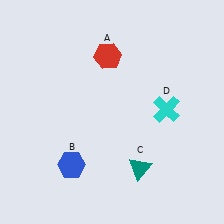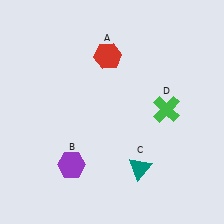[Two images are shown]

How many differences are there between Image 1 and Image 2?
There are 2 differences between the two images.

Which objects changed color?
B changed from blue to purple. D changed from cyan to green.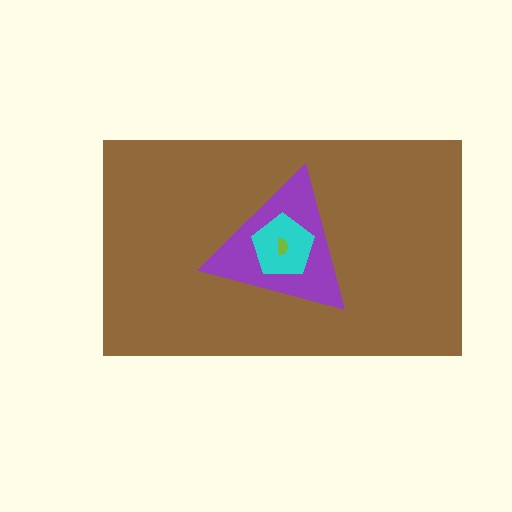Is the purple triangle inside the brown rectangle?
Yes.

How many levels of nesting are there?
4.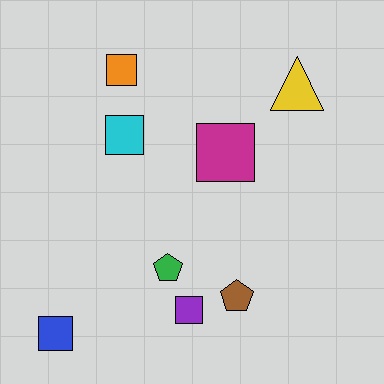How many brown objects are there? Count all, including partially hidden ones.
There is 1 brown object.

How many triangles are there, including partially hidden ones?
There is 1 triangle.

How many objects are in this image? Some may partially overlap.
There are 8 objects.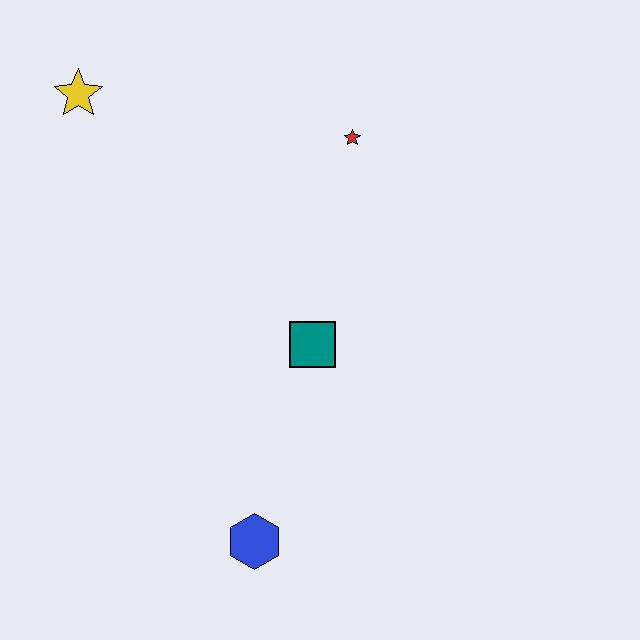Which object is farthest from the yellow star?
The blue hexagon is farthest from the yellow star.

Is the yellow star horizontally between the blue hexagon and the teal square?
No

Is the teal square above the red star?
No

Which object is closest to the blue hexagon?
The teal square is closest to the blue hexagon.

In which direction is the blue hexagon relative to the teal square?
The blue hexagon is below the teal square.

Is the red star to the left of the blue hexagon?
No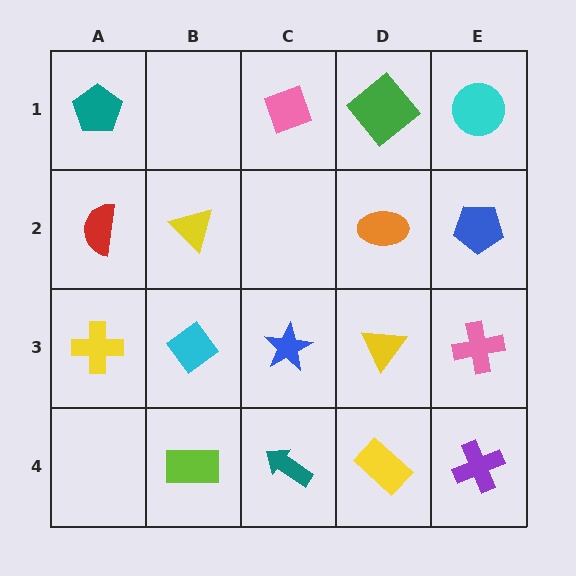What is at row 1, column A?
A teal pentagon.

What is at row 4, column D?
A yellow rectangle.